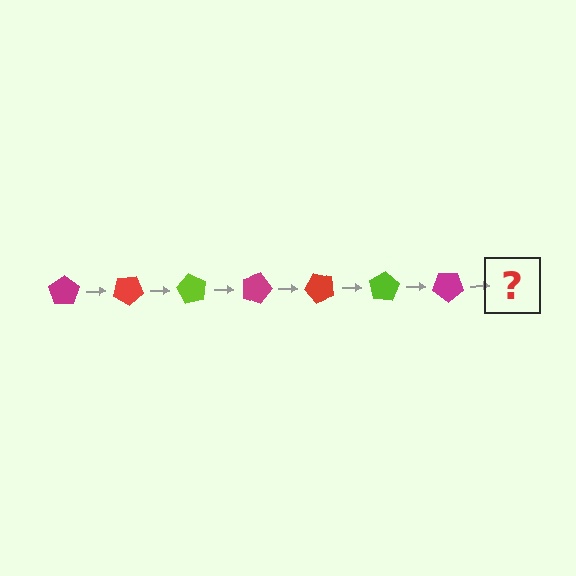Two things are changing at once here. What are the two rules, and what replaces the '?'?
The two rules are that it rotates 30 degrees each step and the color cycles through magenta, red, and lime. The '?' should be a red pentagon, rotated 210 degrees from the start.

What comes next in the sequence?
The next element should be a red pentagon, rotated 210 degrees from the start.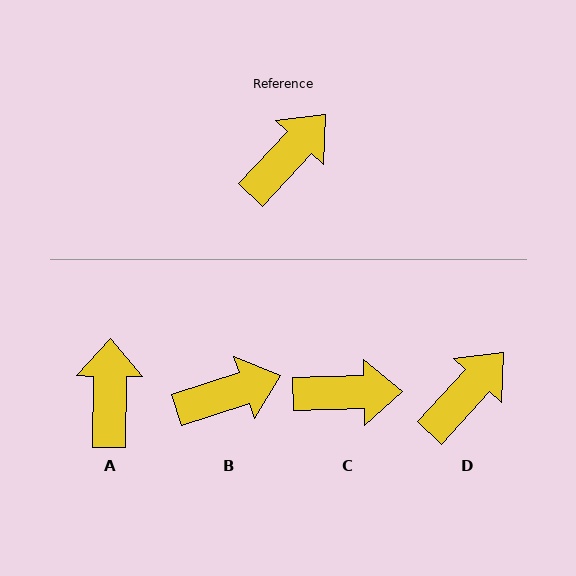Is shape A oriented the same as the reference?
No, it is off by about 42 degrees.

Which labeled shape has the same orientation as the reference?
D.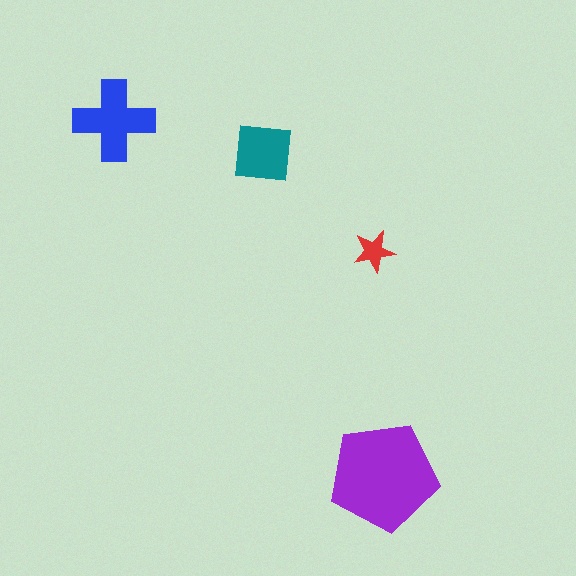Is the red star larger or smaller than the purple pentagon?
Smaller.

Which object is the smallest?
The red star.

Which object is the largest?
The purple pentagon.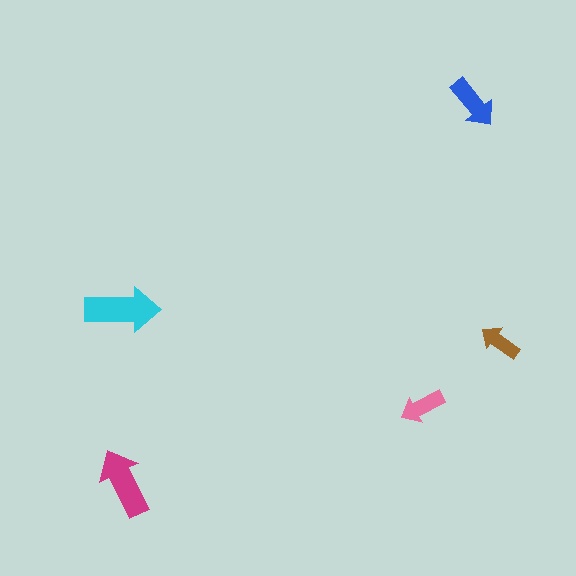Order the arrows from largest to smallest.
the cyan one, the magenta one, the blue one, the pink one, the brown one.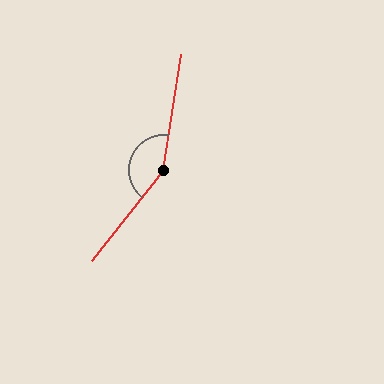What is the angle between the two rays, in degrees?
Approximately 150 degrees.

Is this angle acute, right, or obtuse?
It is obtuse.